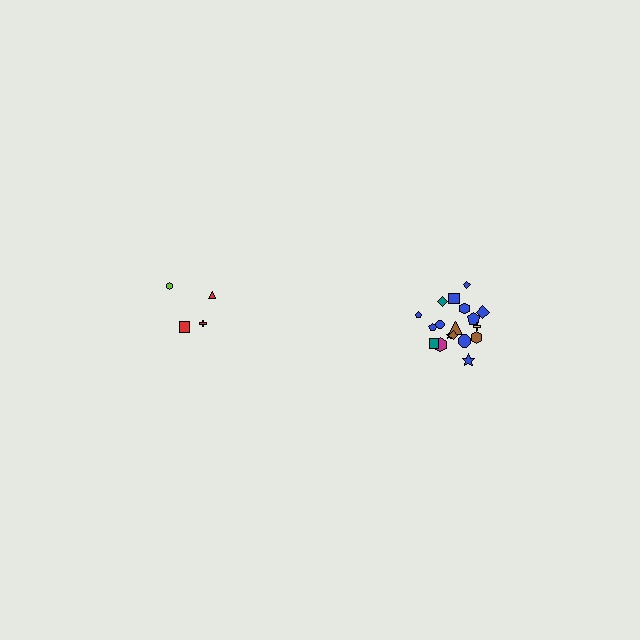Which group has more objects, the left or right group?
The right group.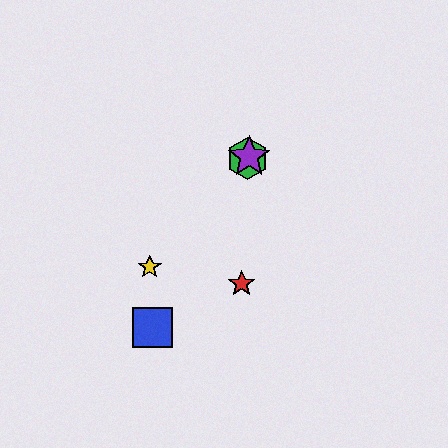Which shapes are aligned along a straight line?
The green hexagon, the yellow star, the purple star are aligned along a straight line.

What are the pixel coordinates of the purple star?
The purple star is at (249, 157).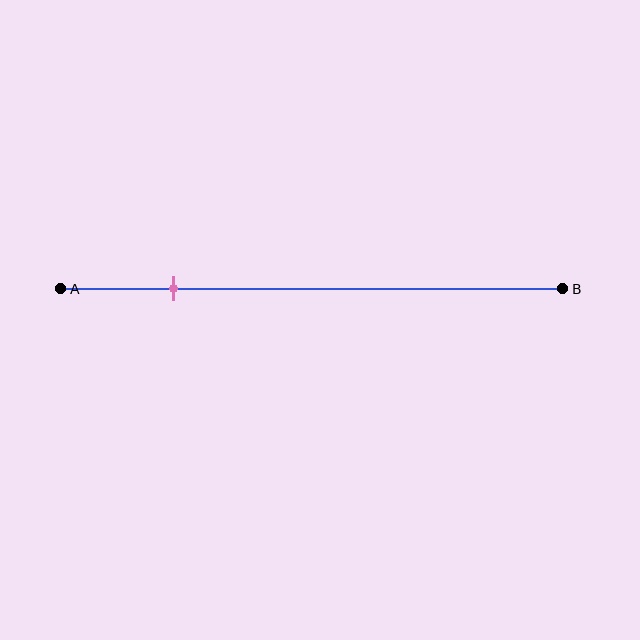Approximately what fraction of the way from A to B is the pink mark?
The pink mark is approximately 20% of the way from A to B.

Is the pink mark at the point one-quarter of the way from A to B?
Yes, the mark is approximately at the one-quarter point.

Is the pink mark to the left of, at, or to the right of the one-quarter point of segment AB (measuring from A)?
The pink mark is approximately at the one-quarter point of segment AB.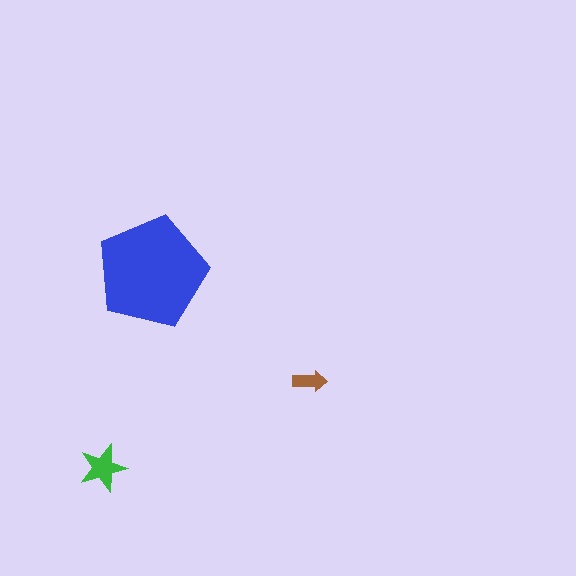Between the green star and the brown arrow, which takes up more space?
The green star.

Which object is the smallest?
The brown arrow.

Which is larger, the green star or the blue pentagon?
The blue pentagon.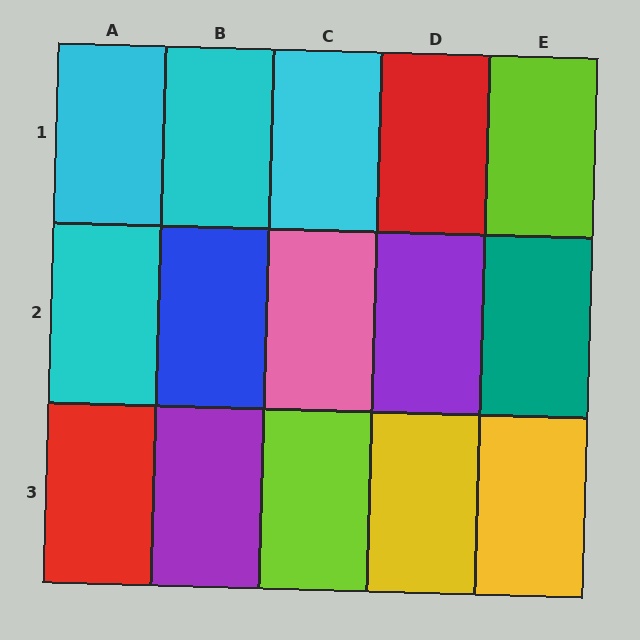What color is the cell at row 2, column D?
Purple.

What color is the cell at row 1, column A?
Cyan.